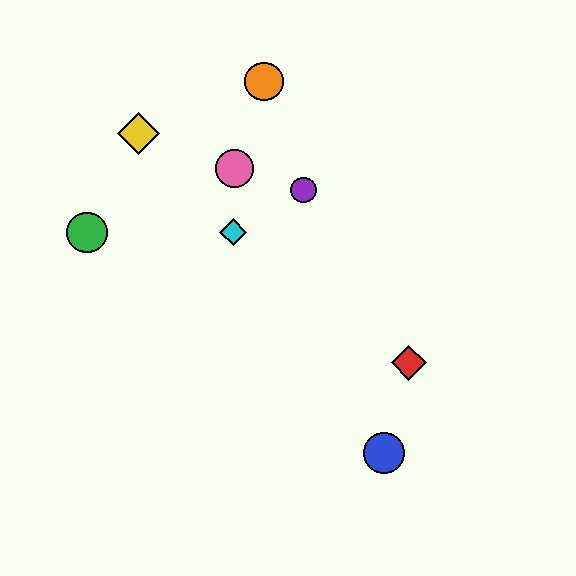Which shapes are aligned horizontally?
The green circle, the cyan diamond are aligned horizontally.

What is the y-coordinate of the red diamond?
The red diamond is at y≈363.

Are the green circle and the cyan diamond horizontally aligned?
Yes, both are at y≈232.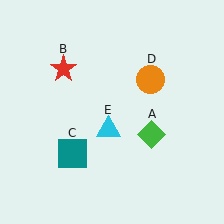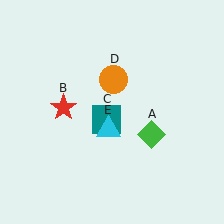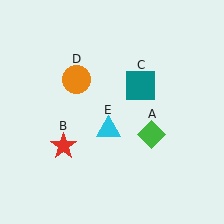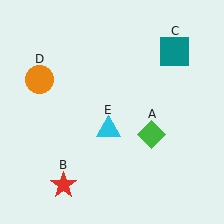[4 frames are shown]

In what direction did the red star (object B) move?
The red star (object B) moved down.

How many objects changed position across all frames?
3 objects changed position: red star (object B), teal square (object C), orange circle (object D).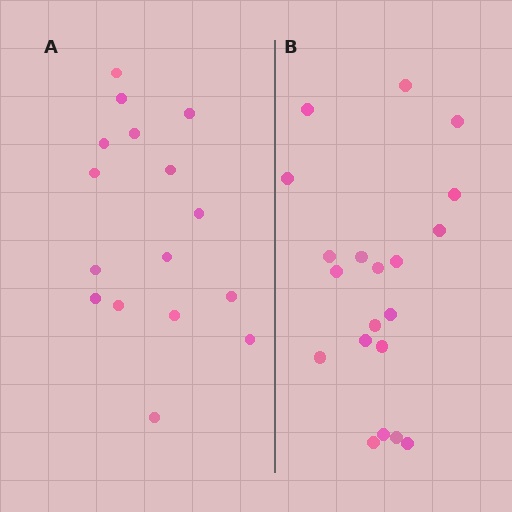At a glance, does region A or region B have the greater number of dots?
Region B (the right region) has more dots.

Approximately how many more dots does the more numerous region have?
Region B has about 4 more dots than region A.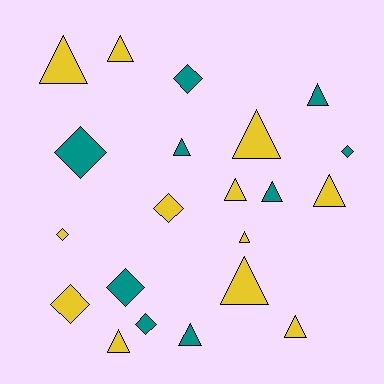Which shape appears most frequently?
Triangle, with 13 objects.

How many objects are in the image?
There are 21 objects.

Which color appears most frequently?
Yellow, with 12 objects.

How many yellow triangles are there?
There are 9 yellow triangles.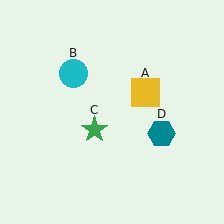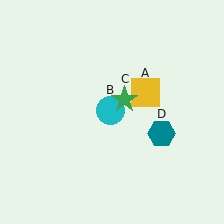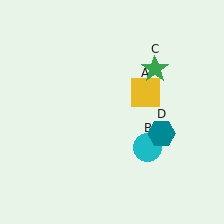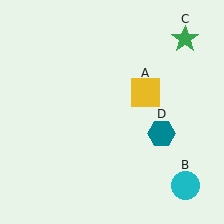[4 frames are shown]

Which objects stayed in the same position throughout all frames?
Yellow square (object A) and teal hexagon (object D) remained stationary.